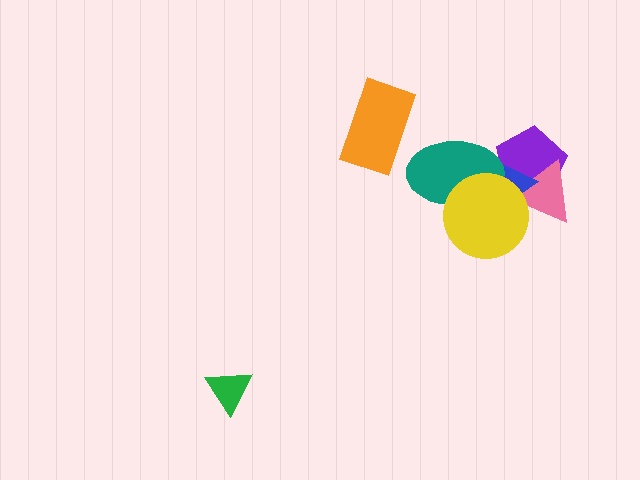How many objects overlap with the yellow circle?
4 objects overlap with the yellow circle.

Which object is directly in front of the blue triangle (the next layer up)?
The teal ellipse is directly in front of the blue triangle.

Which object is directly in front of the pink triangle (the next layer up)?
The blue triangle is directly in front of the pink triangle.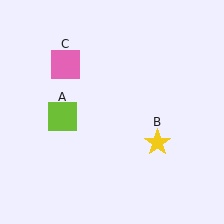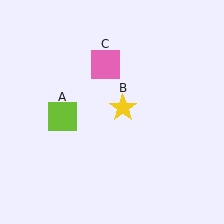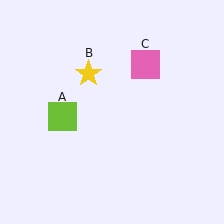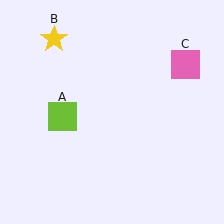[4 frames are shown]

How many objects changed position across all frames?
2 objects changed position: yellow star (object B), pink square (object C).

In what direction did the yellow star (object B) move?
The yellow star (object B) moved up and to the left.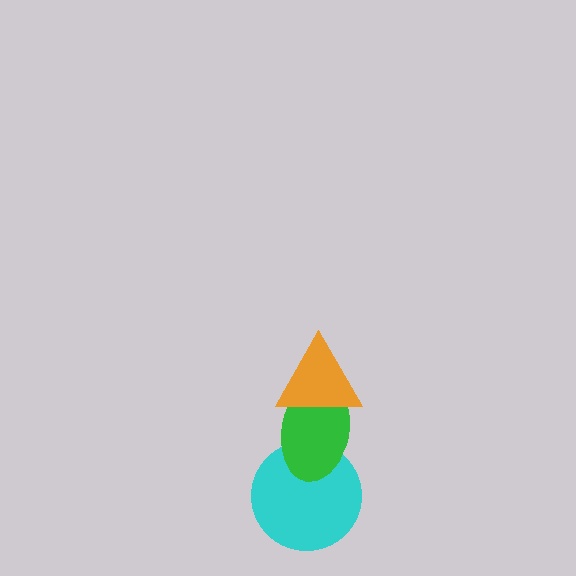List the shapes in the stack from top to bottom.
From top to bottom: the orange triangle, the green ellipse, the cyan circle.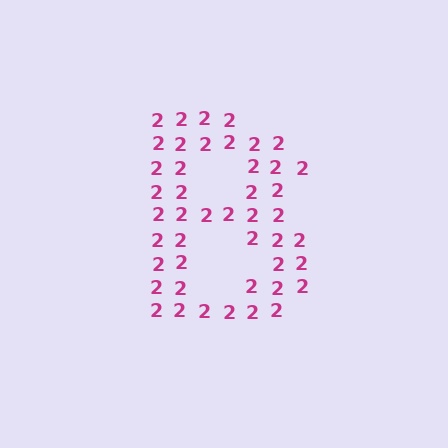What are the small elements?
The small elements are digit 2's.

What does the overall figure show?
The overall figure shows the letter B.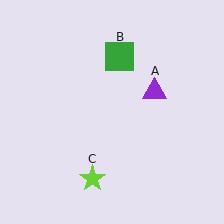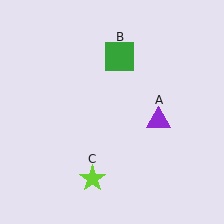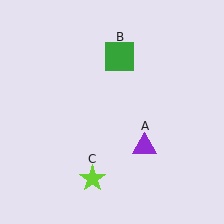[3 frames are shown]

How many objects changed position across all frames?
1 object changed position: purple triangle (object A).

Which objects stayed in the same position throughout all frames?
Green square (object B) and lime star (object C) remained stationary.